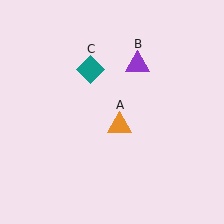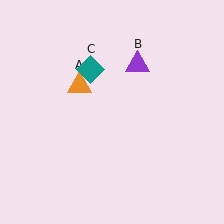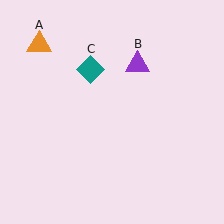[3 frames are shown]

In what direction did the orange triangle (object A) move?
The orange triangle (object A) moved up and to the left.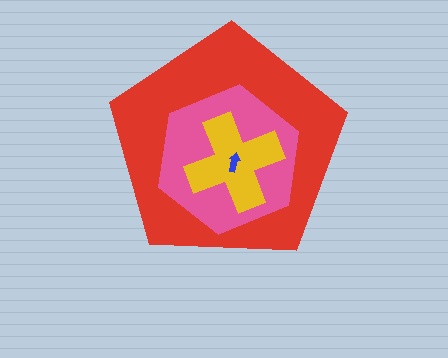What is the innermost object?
The blue arrow.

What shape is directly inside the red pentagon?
The pink hexagon.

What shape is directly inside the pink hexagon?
The yellow cross.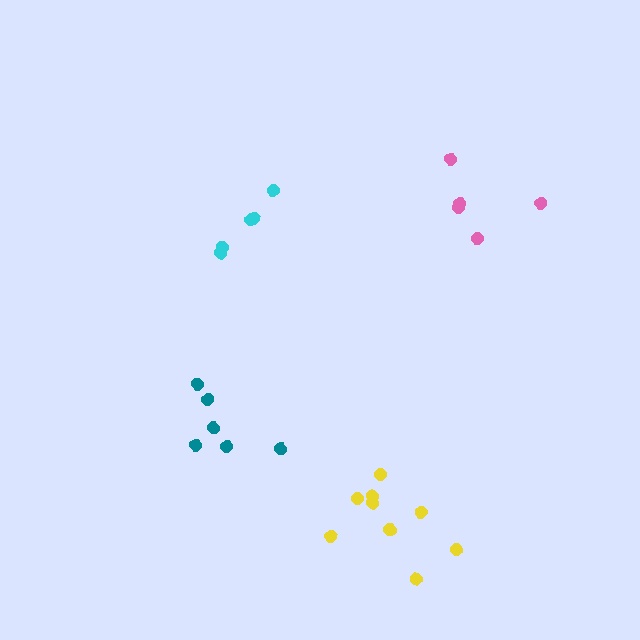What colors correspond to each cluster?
The clusters are colored: pink, cyan, yellow, teal.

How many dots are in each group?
Group 1: 5 dots, Group 2: 5 dots, Group 3: 9 dots, Group 4: 6 dots (25 total).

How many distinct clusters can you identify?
There are 4 distinct clusters.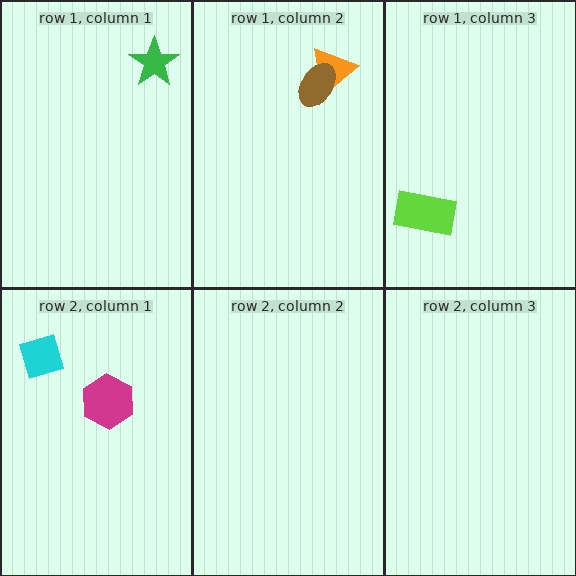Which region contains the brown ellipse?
The row 1, column 2 region.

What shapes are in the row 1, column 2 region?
The orange triangle, the brown ellipse.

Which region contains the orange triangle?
The row 1, column 2 region.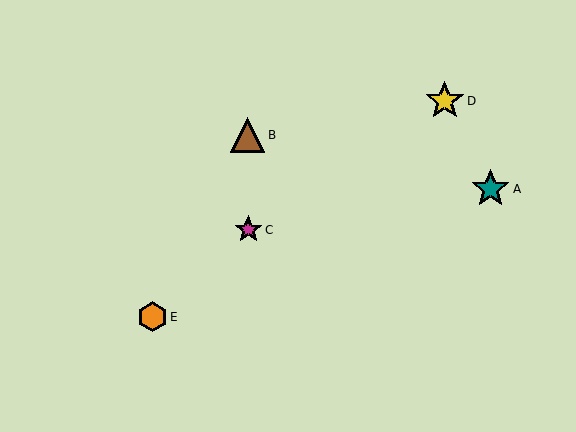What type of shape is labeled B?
Shape B is a brown triangle.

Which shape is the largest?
The yellow star (labeled D) is the largest.